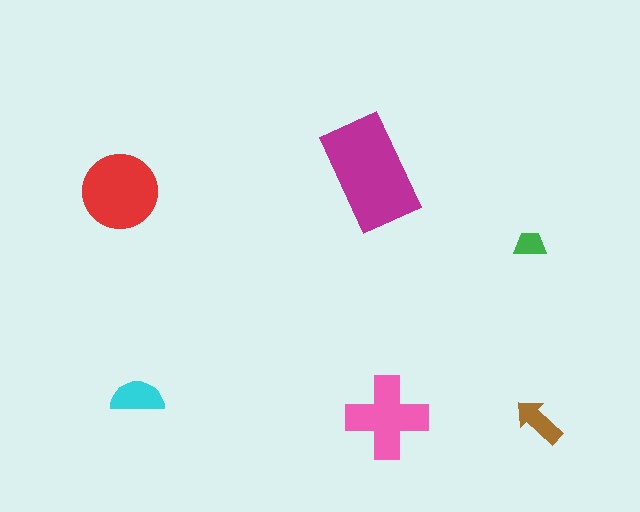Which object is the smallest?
The green trapezoid.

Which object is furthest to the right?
The brown arrow is rightmost.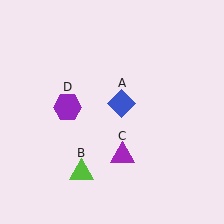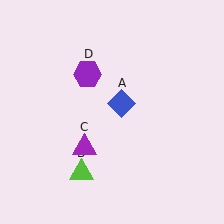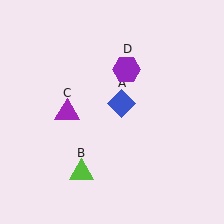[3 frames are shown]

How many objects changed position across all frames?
2 objects changed position: purple triangle (object C), purple hexagon (object D).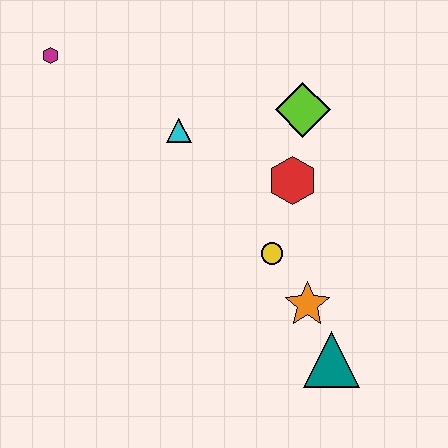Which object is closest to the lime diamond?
The red hexagon is closest to the lime diamond.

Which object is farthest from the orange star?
The magenta hexagon is farthest from the orange star.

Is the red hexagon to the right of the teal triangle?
No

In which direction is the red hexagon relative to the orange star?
The red hexagon is above the orange star.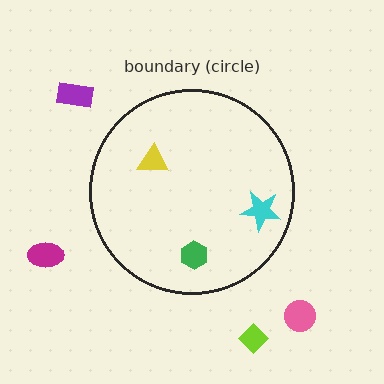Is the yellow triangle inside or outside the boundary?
Inside.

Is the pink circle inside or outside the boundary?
Outside.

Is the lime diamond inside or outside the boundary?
Outside.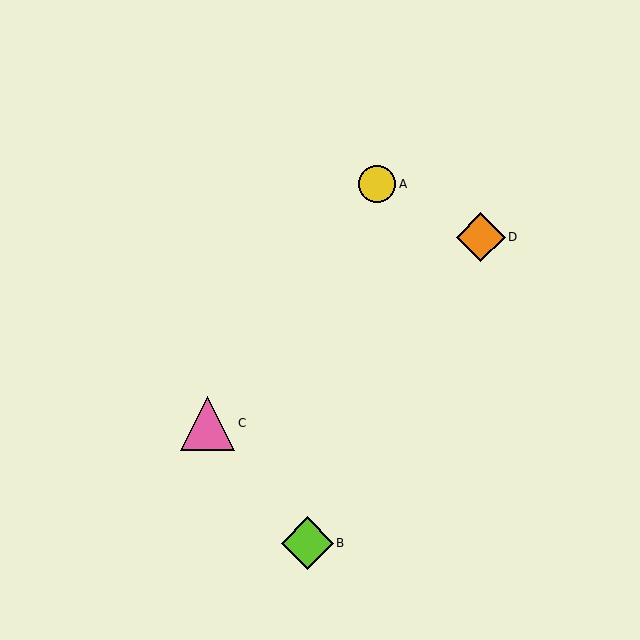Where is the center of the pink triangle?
The center of the pink triangle is at (208, 423).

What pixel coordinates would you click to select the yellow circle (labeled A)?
Click at (377, 184) to select the yellow circle A.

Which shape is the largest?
The pink triangle (labeled C) is the largest.